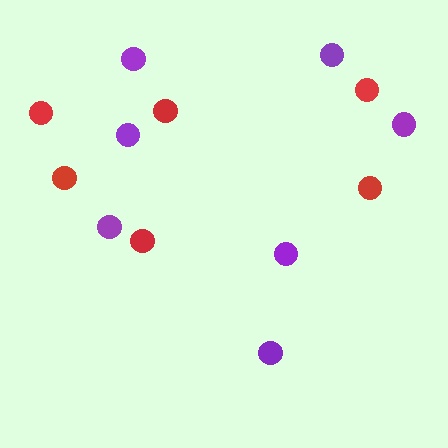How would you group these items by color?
There are 2 groups: one group of red circles (6) and one group of purple circles (7).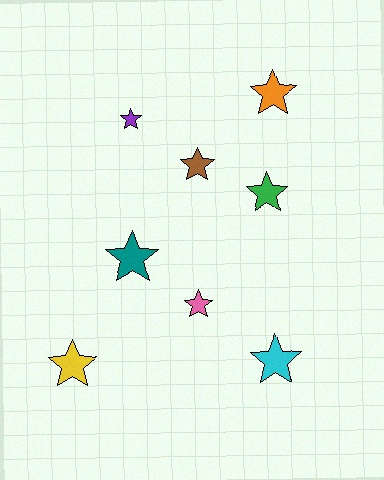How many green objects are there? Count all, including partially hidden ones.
There is 1 green object.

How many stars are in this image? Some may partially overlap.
There are 8 stars.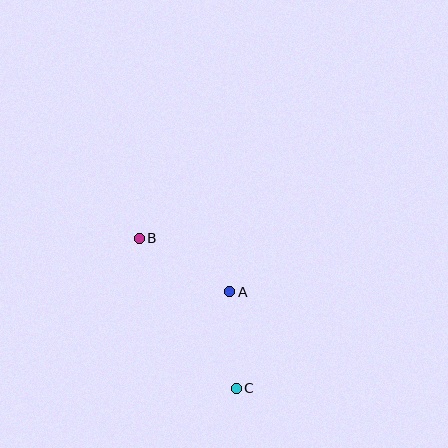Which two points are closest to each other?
Points A and C are closest to each other.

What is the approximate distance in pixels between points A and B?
The distance between A and B is approximately 105 pixels.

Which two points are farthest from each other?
Points B and C are farthest from each other.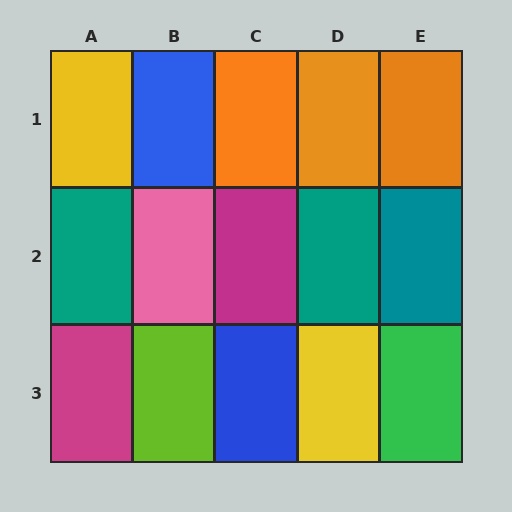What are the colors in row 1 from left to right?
Yellow, blue, orange, orange, orange.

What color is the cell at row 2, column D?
Teal.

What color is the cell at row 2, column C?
Magenta.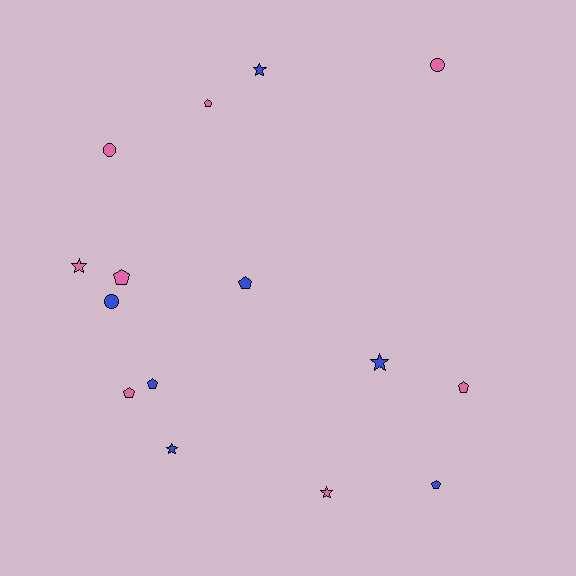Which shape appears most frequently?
Pentagon, with 7 objects.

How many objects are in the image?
There are 15 objects.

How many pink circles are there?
There are 2 pink circles.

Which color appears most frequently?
Pink, with 8 objects.